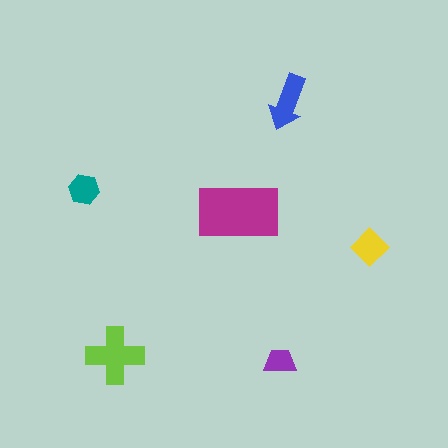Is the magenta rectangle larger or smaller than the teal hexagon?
Larger.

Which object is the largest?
The magenta rectangle.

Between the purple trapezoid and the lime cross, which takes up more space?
The lime cross.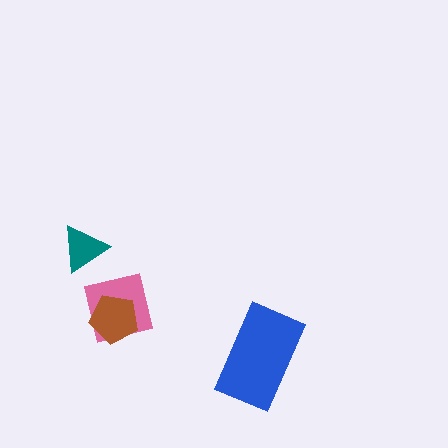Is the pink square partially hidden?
Yes, it is partially covered by another shape.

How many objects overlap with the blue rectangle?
0 objects overlap with the blue rectangle.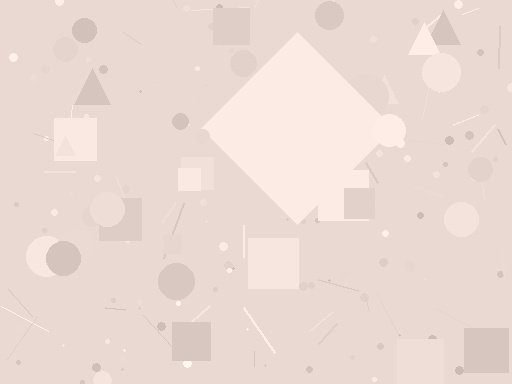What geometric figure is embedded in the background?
A diamond is embedded in the background.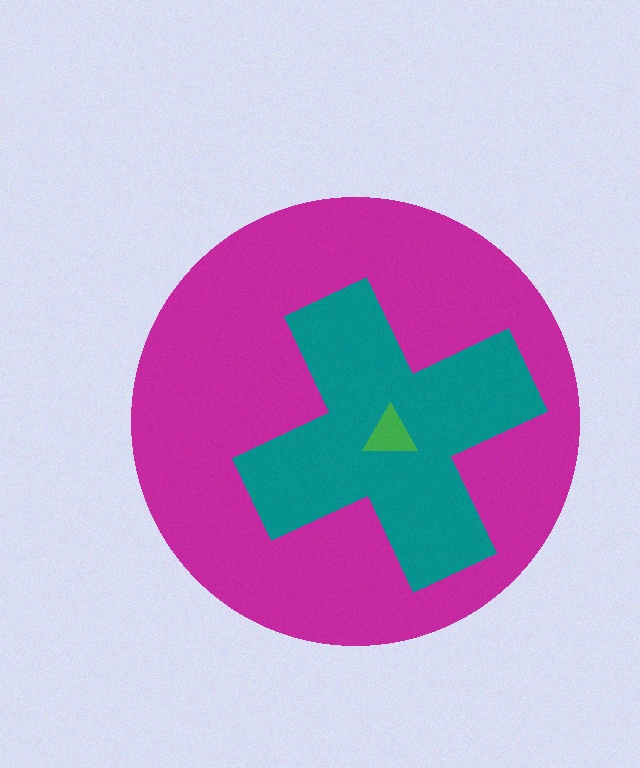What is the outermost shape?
The magenta circle.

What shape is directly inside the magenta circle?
The teal cross.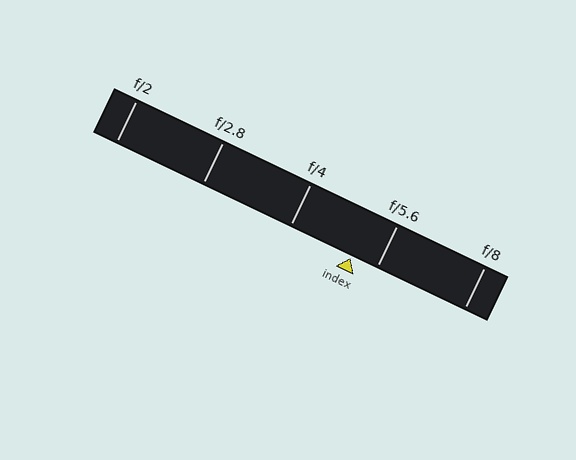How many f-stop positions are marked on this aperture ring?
There are 5 f-stop positions marked.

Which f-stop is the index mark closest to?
The index mark is closest to f/5.6.